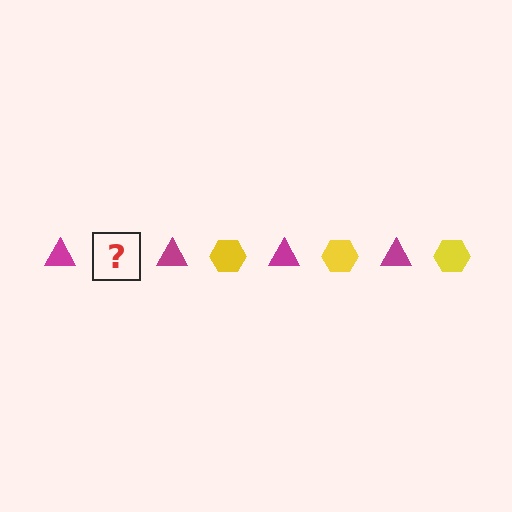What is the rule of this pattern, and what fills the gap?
The rule is that the pattern alternates between magenta triangle and yellow hexagon. The gap should be filled with a yellow hexagon.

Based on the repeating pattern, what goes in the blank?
The blank should be a yellow hexagon.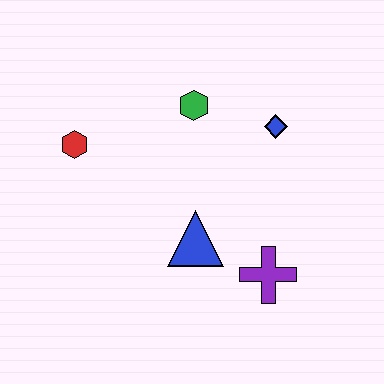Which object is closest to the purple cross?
The blue triangle is closest to the purple cross.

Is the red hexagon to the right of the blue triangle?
No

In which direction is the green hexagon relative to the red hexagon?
The green hexagon is to the right of the red hexagon.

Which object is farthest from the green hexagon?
The purple cross is farthest from the green hexagon.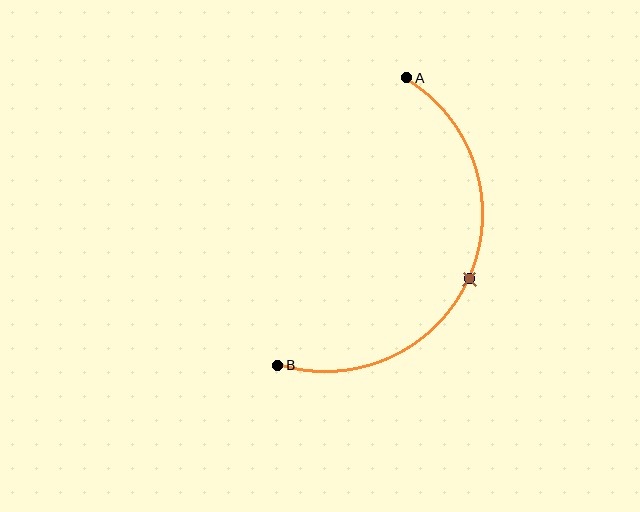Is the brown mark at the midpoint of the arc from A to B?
Yes. The brown mark lies on the arc at equal arc-length from both A and B — it is the arc midpoint.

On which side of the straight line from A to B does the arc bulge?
The arc bulges to the right of the straight line connecting A and B.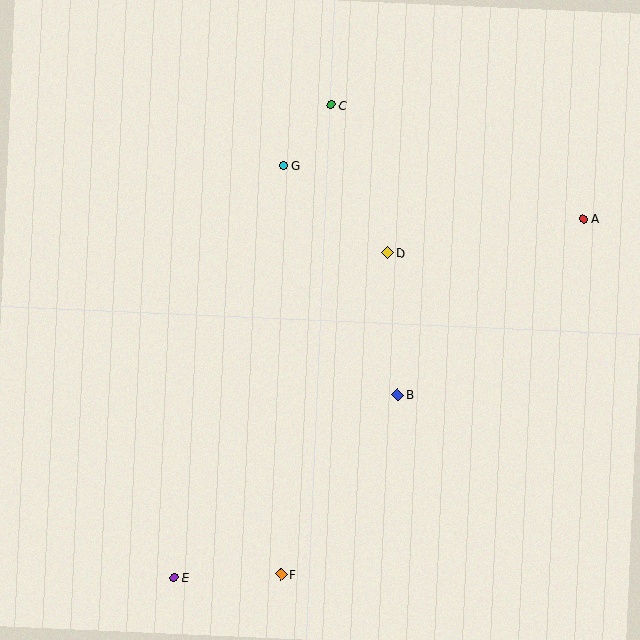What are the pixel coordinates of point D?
Point D is at (388, 253).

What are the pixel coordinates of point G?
Point G is at (283, 165).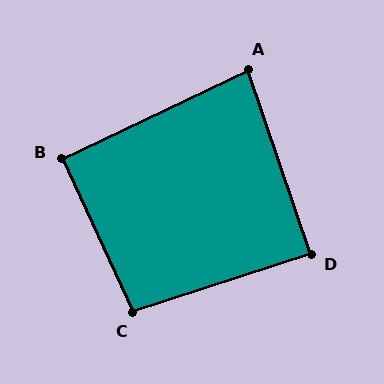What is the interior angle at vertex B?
Approximately 91 degrees (approximately right).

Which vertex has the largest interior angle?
C, at approximately 97 degrees.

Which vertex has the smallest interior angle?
A, at approximately 83 degrees.